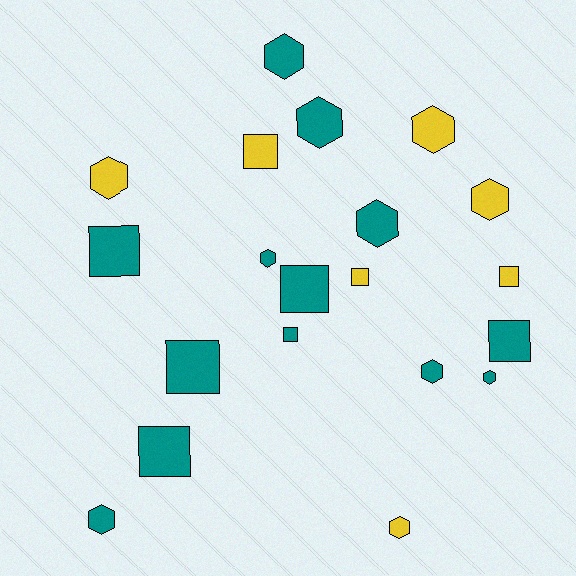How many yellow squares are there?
There are 3 yellow squares.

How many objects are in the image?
There are 20 objects.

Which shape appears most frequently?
Hexagon, with 11 objects.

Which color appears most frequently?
Teal, with 13 objects.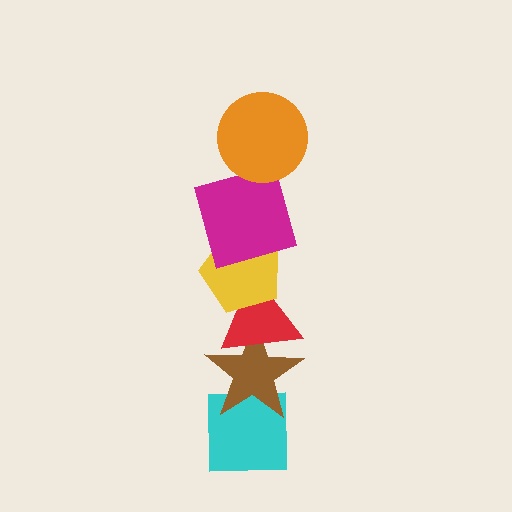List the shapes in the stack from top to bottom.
From top to bottom: the orange circle, the magenta square, the yellow pentagon, the red triangle, the brown star, the cyan square.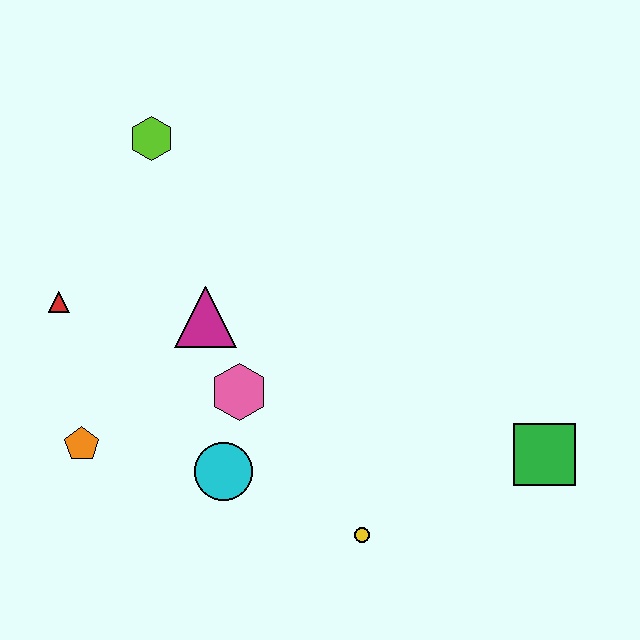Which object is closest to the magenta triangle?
The pink hexagon is closest to the magenta triangle.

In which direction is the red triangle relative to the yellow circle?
The red triangle is to the left of the yellow circle.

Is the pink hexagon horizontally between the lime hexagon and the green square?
Yes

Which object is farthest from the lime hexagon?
The green square is farthest from the lime hexagon.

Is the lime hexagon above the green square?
Yes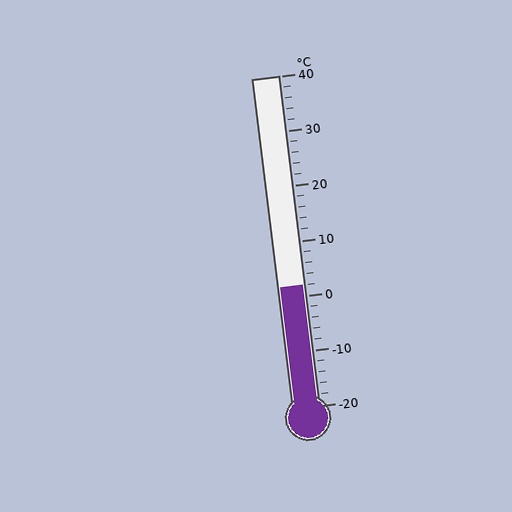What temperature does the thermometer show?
The thermometer shows approximately 2°C.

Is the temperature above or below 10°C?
The temperature is below 10°C.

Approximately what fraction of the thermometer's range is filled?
The thermometer is filled to approximately 35% of its range.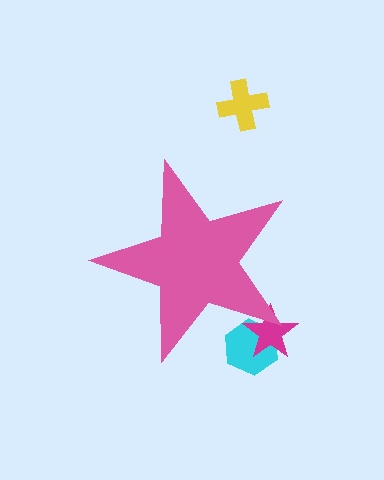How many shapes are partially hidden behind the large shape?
2 shapes are partially hidden.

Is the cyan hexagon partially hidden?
Yes, the cyan hexagon is partially hidden behind the pink star.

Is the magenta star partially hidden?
Yes, the magenta star is partially hidden behind the pink star.